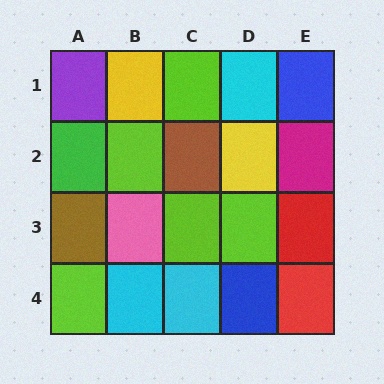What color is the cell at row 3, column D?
Lime.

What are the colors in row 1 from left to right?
Purple, yellow, lime, cyan, blue.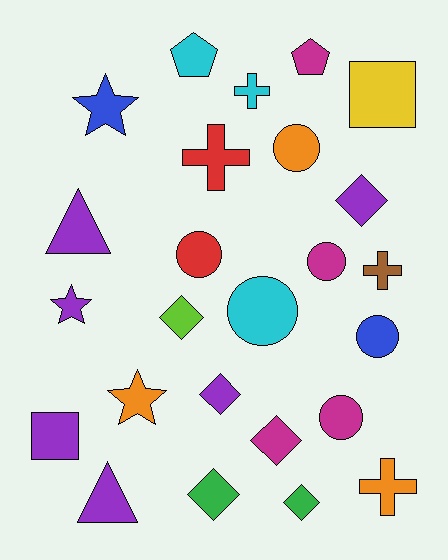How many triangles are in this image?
There are 2 triangles.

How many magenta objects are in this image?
There are 4 magenta objects.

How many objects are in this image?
There are 25 objects.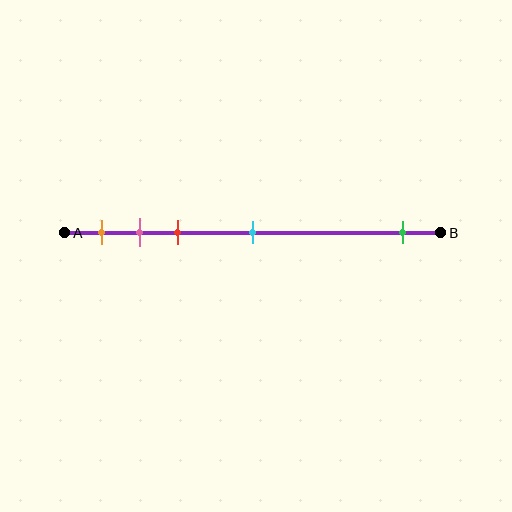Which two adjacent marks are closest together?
The pink and red marks are the closest adjacent pair.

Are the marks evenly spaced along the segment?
No, the marks are not evenly spaced.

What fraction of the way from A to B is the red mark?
The red mark is approximately 30% (0.3) of the way from A to B.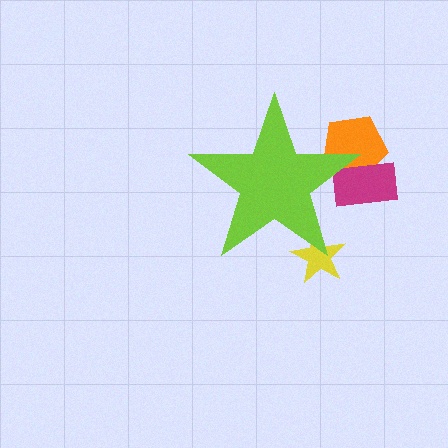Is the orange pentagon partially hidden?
Yes, the orange pentagon is partially hidden behind the lime star.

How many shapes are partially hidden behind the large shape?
3 shapes are partially hidden.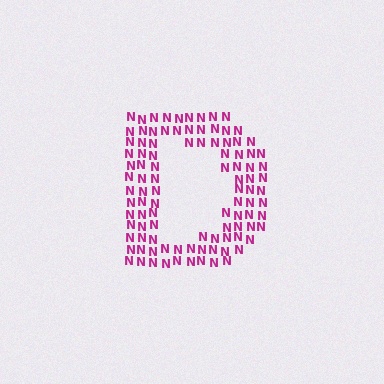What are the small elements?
The small elements are letter N's.